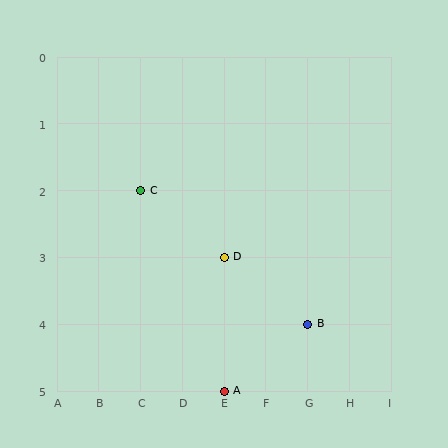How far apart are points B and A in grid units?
Points B and A are 2 columns and 1 row apart (about 2.2 grid units diagonally).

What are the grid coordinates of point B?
Point B is at grid coordinates (G, 4).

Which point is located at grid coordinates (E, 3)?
Point D is at (E, 3).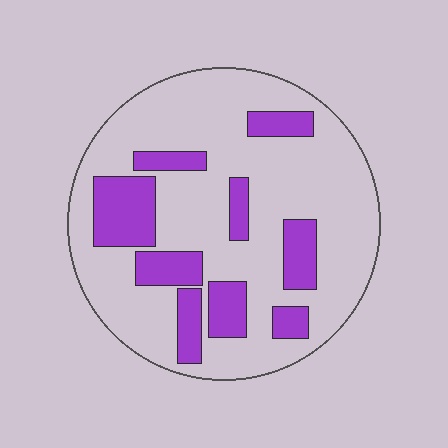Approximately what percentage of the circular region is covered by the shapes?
Approximately 25%.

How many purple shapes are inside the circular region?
9.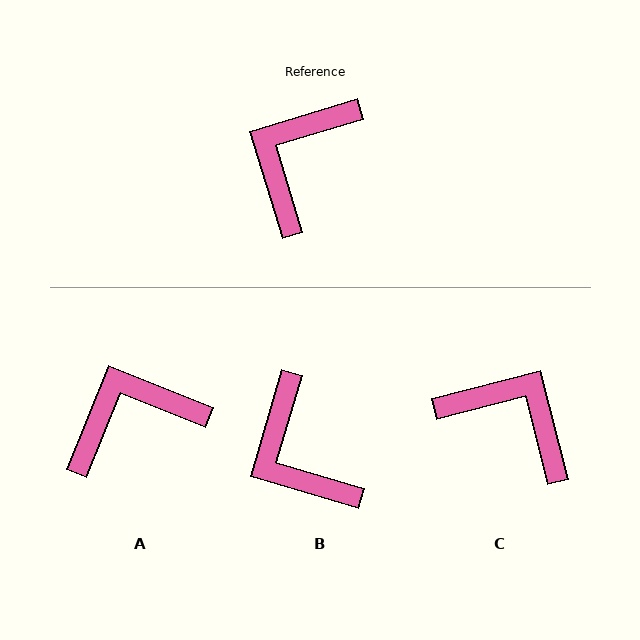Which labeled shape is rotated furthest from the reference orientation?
C, about 92 degrees away.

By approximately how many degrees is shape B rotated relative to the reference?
Approximately 57 degrees counter-clockwise.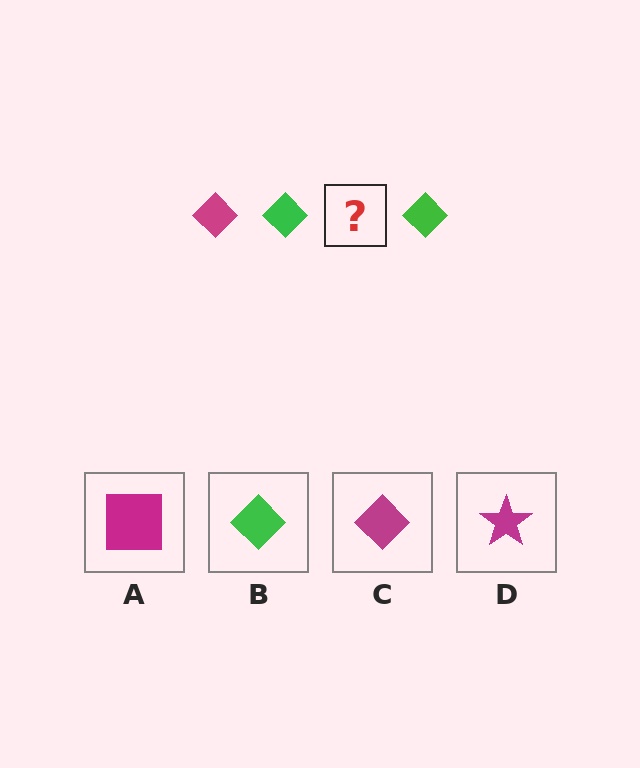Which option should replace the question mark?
Option C.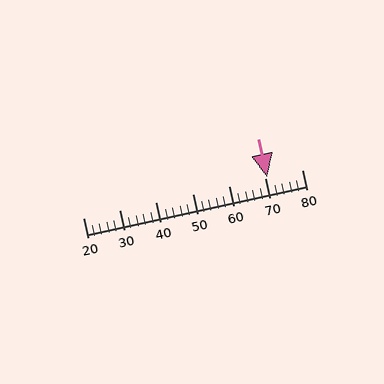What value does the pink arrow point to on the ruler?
The pink arrow points to approximately 70.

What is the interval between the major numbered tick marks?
The major tick marks are spaced 10 units apart.